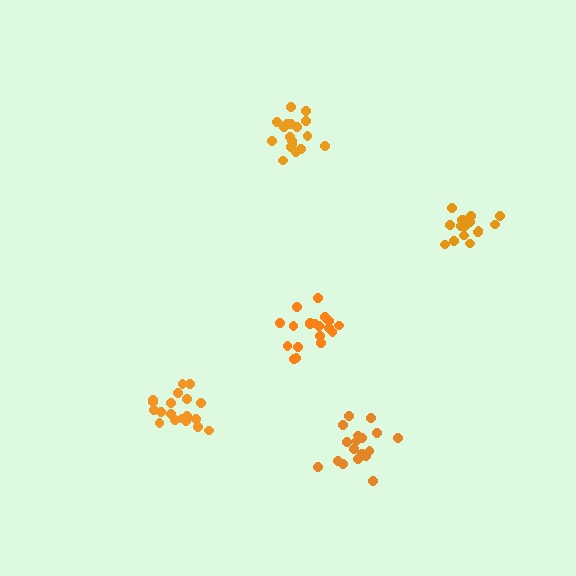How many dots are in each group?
Group 1: 18 dots, Group 2: 20 dots, Group 3: 19 dots, Group 4: 16 dots, Group 5: 19 dots (92 total).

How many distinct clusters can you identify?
There are 5 distinct clusters.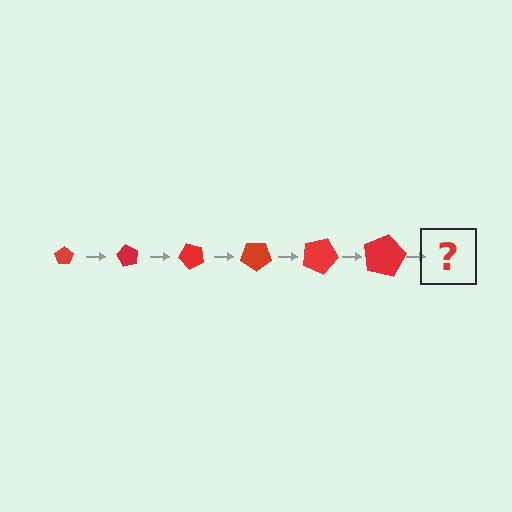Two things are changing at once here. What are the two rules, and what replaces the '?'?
The two rules are that the pentagon grows larger each step and it rotates 60 degrees each step. The '?' should be a pentagon, larger than the previous one and rotated 360 degrees from the start.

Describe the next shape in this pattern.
It should be a pentagon, larger than the previous one and rotated 360 degrees from the start.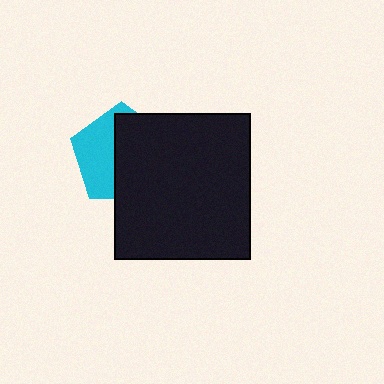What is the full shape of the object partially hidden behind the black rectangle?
The partially hidden object is a cyan pentagon.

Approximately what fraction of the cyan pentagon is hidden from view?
Roughly 58% of the cyan pentagon is hidden behind the black rectangle.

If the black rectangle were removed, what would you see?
You would see the complete cyan pentagon.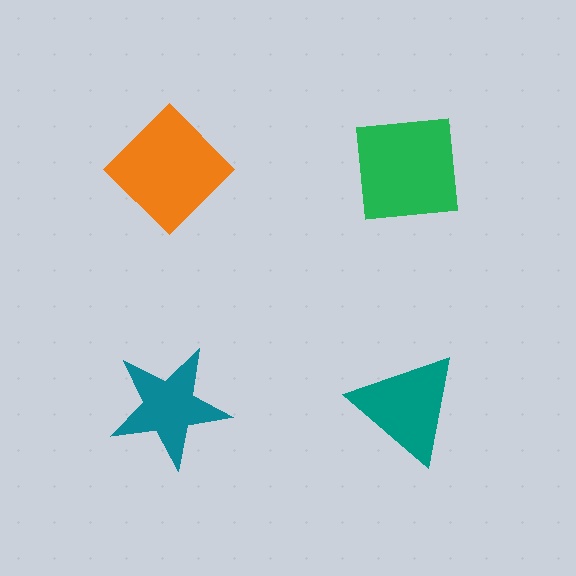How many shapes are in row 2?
2 shapes.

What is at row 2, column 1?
A teal star.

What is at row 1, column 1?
An orange diamond.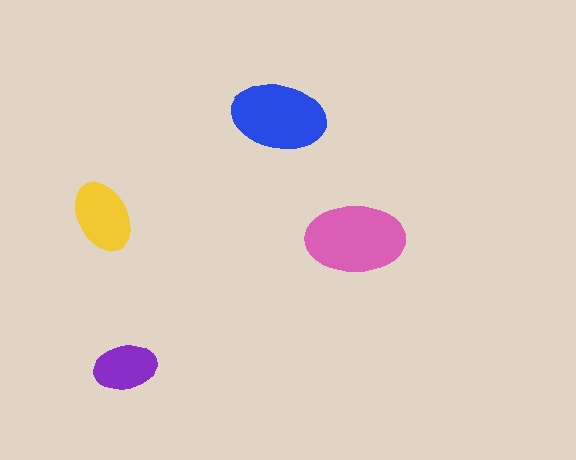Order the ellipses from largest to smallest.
the pink one, the blue one, the yellow one, the purple one.